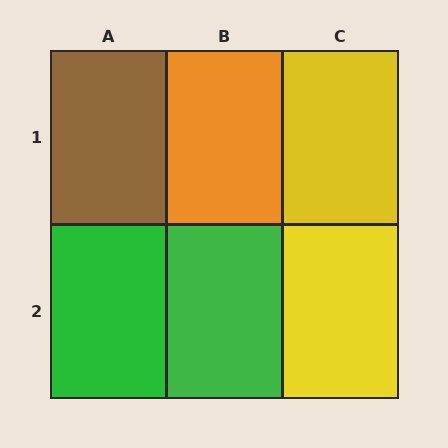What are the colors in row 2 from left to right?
Green, green, yellow.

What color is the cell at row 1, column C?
Yellow.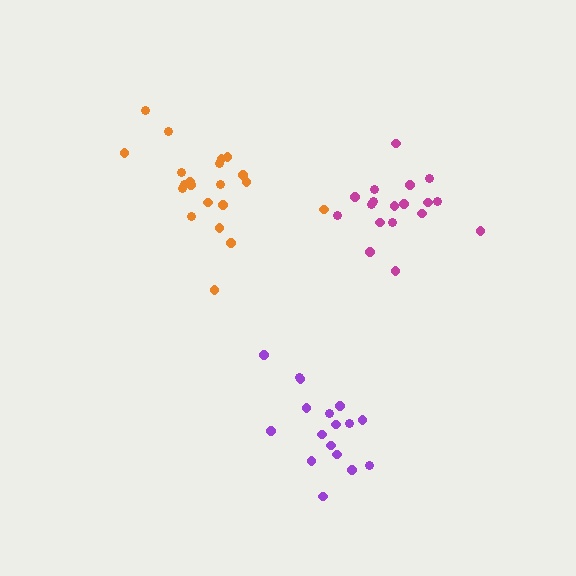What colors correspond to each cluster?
The clusters are colored: orange, magenta, purple.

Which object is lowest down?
The purple cluster is bottommost.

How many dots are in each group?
Group 1: 21 dots, Group 2: 18 dots, Group 3: 17 dots (56 total).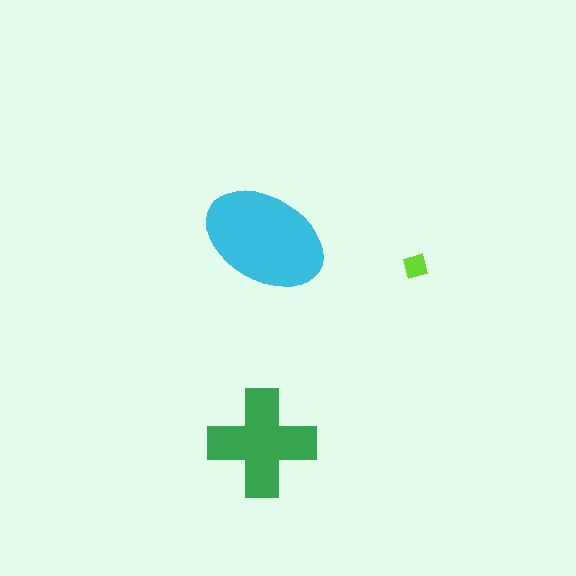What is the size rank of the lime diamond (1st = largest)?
3rd.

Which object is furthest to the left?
The green cross is leftmost.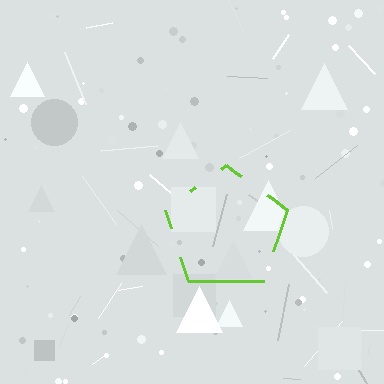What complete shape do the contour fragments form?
The contour fragments form a pentagon.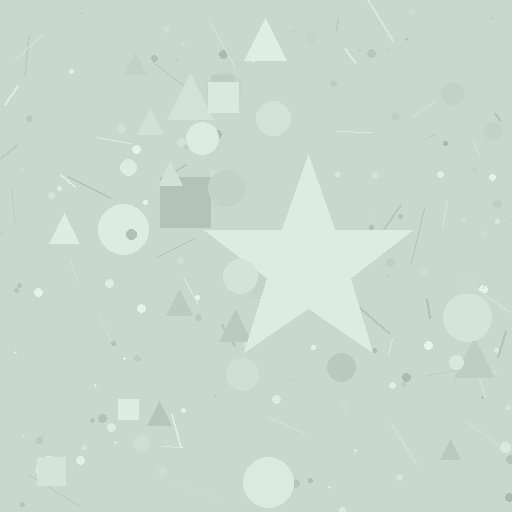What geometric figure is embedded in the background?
A star is embedded in the background.